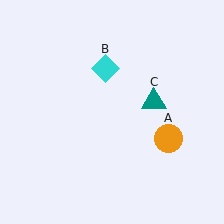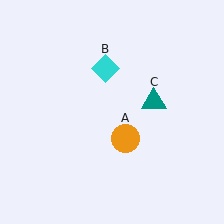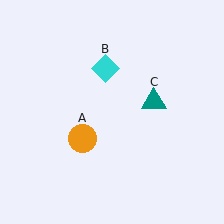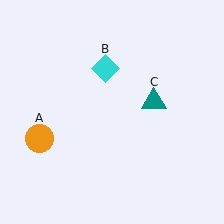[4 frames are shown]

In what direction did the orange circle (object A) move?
The orange circle (object A) moved left.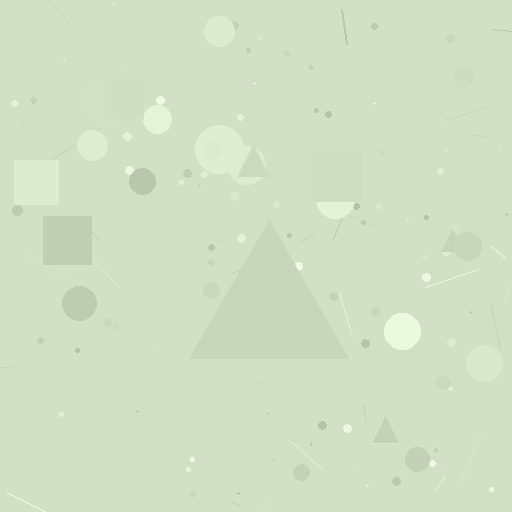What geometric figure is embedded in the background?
A triangle is embedded in the background.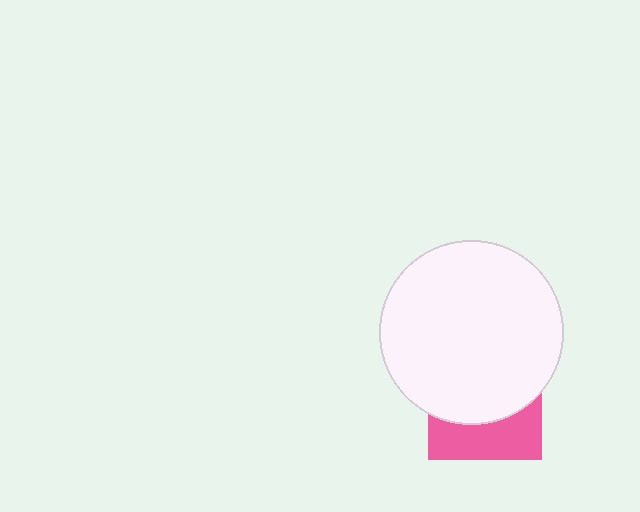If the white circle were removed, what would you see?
You would see the complete pink square.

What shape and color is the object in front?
The object in front is a white circle.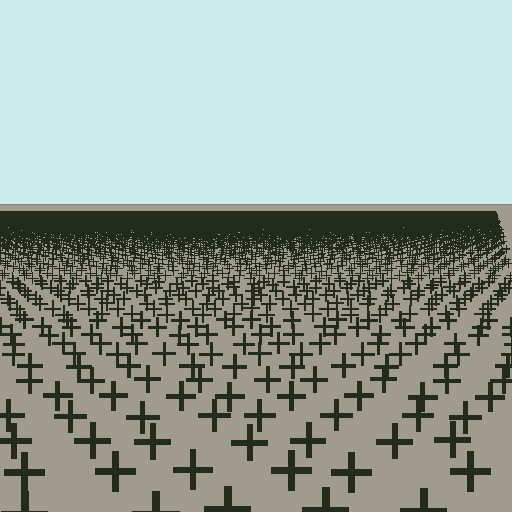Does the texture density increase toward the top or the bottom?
Density increases toward the top.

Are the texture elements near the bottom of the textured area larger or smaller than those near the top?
Larger. Near the bottom, elements are closer to the viewer and appear at a bigger on-screen size.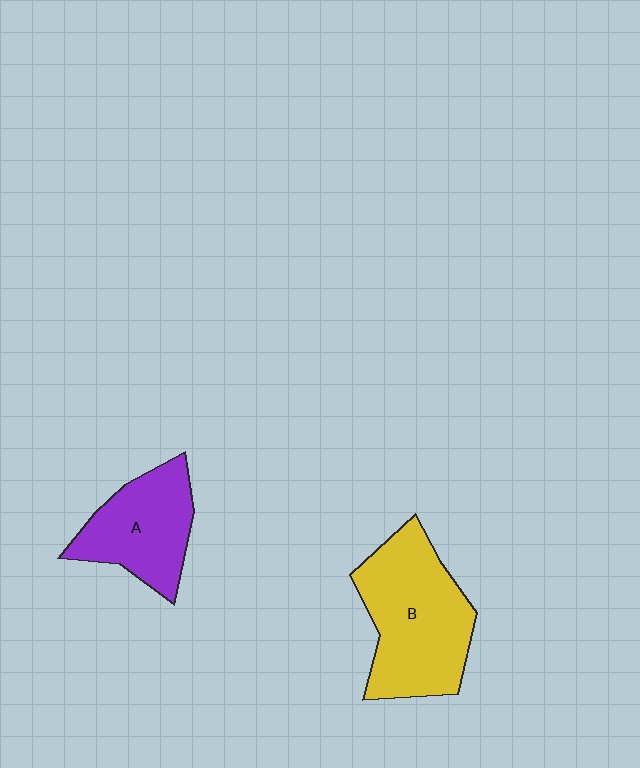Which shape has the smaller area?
Shape A (purple).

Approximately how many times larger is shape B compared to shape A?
Approximately 1.4 times.